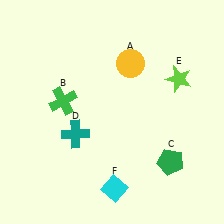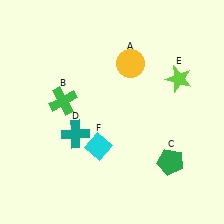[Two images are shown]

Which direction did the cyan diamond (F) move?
The cyan diamond (F) moved up.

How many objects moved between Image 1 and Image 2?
1 object moved between the two images.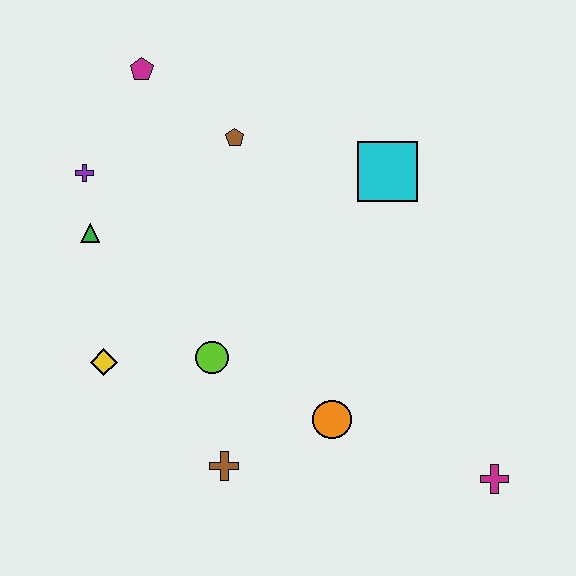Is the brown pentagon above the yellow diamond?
Yes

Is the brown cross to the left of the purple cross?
No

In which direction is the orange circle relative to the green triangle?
The orange circle is to the right of the green triangle.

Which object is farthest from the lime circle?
The magenta cross is farthest from the lime circle.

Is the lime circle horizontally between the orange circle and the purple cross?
Yes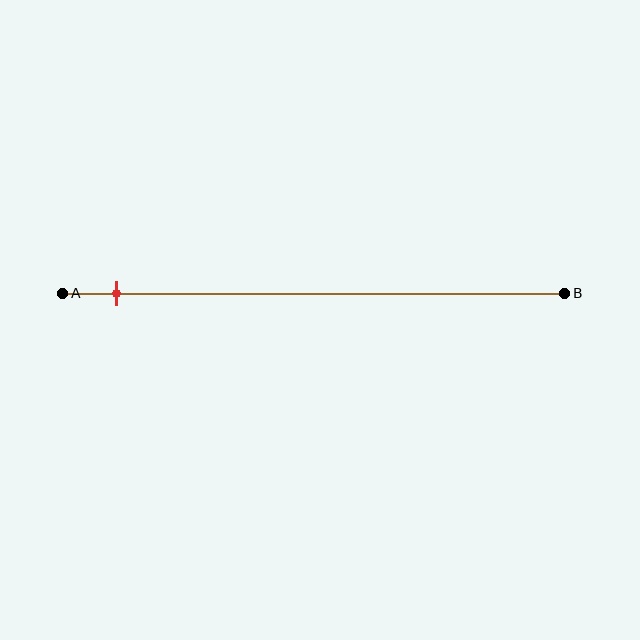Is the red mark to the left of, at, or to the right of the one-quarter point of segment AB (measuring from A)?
The red mark is to the left of the one-quarter point of segment AB.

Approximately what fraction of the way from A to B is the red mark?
The red mark is approximately 10% of the way from A to B.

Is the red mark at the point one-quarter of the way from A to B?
No, the mark is at about 10% from A, not at the 25% one-quarter point.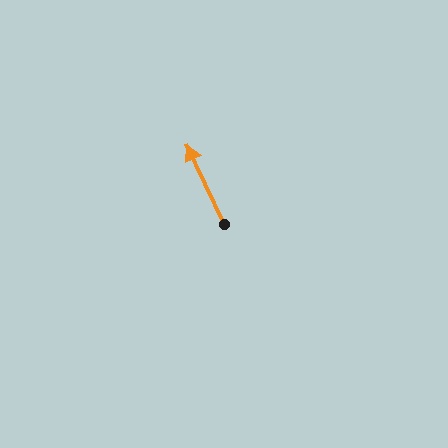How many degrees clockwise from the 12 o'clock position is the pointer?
Approximately 335 degrees.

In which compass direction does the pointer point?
Northwest.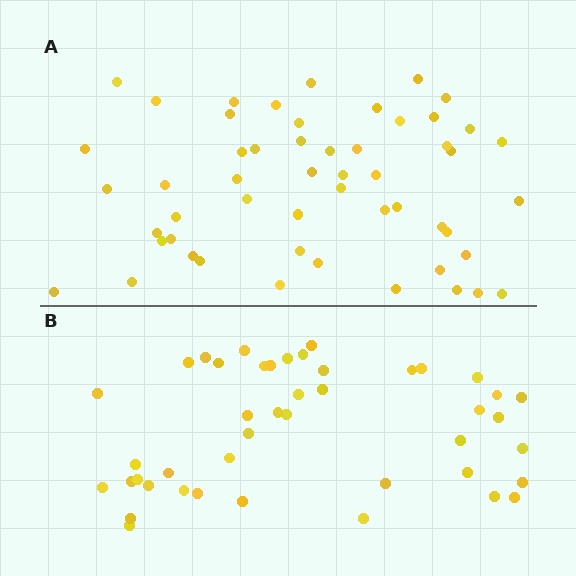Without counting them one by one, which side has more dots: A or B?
Region A (the top region) has more dots.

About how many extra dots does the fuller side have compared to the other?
Region A has roughly 8 or so more dots than region B.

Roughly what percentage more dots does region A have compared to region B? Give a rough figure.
About 20% more.